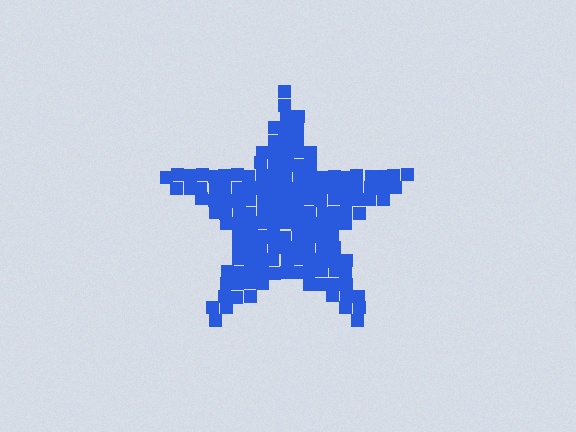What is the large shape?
The large shape is a star.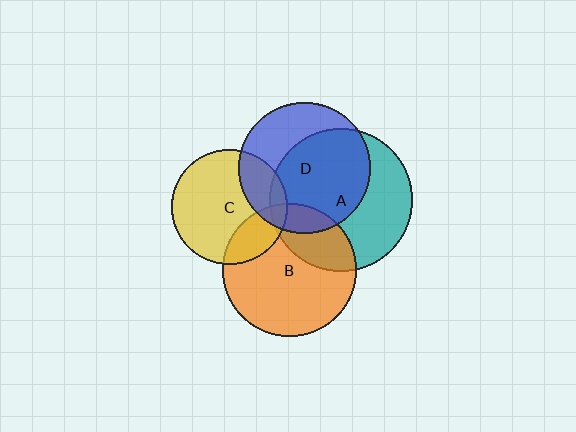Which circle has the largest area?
Circle A (teal).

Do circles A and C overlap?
Yes.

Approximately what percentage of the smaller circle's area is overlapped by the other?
Approximately 5%.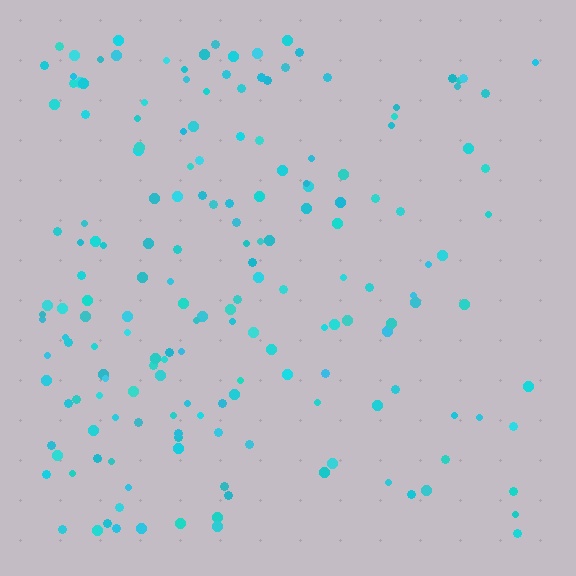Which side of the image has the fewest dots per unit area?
The right.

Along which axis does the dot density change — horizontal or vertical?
Horizontal.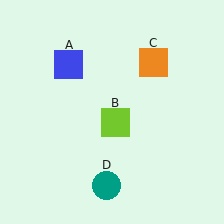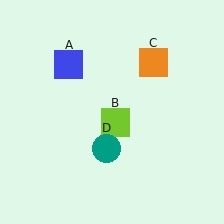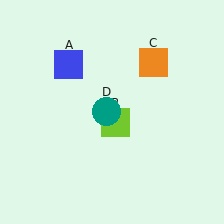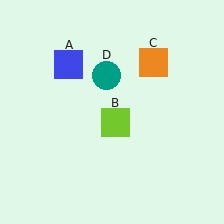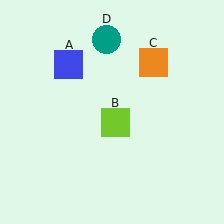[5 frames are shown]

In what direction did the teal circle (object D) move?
The teal circle (object D) moved up.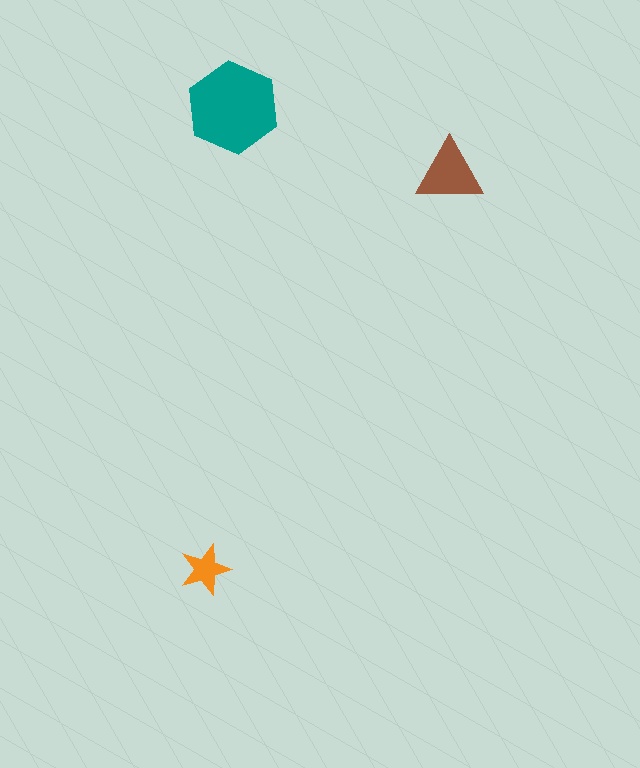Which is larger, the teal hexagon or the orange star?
The teal hexagon.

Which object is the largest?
The teal hexagon.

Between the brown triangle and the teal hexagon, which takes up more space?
The teal hexagon.